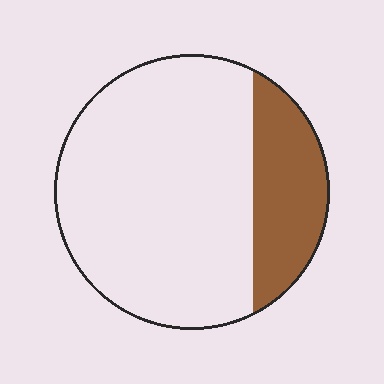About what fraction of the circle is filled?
About one quarter (1/4).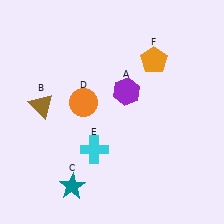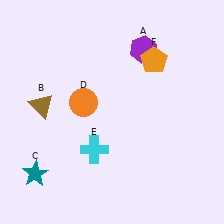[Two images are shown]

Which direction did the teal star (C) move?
The teal star (C) moved left.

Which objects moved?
The objects that moved are: the purple hexagon (A), the teal star (C).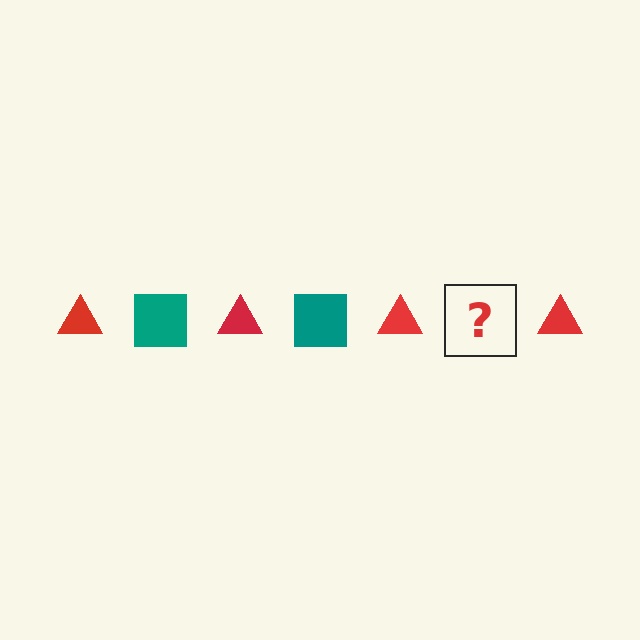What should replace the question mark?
The question mark should be replaced with a teal square.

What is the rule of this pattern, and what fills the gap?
The rule is that the pattern alternates between red triangle and teal square. The gap should be filled with a teal square.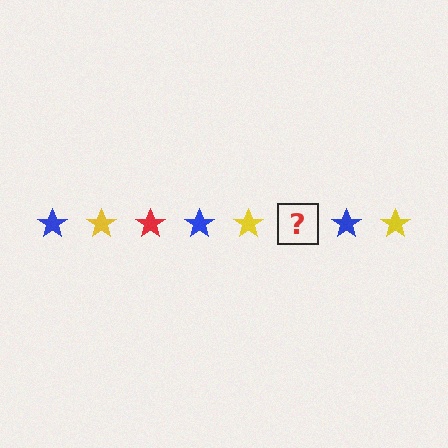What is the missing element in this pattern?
The missing element is a red star.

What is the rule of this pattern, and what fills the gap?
The rule is that the pattern cycles through blue, yellow, red stars. The gap should be filled with a red star.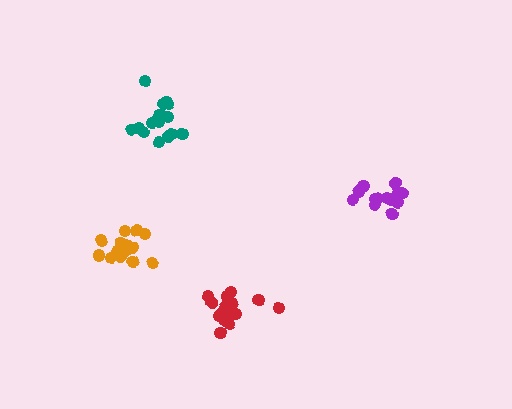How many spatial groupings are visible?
There are 4 spatial groupings.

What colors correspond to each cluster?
The clusters are colored: teal, purple, orange, red.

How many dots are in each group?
Group 1: 18 dots, Group 2: 14 dots, Group 3: 17 dots, Group 4: 17 dots (66 total).